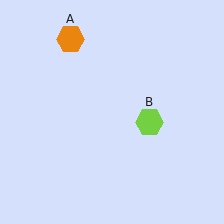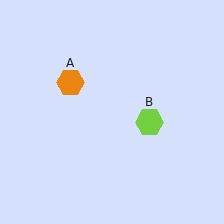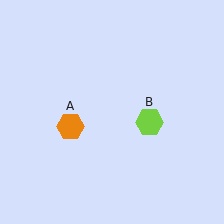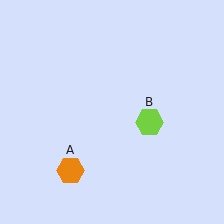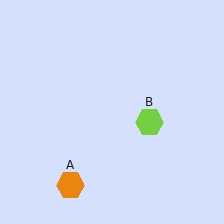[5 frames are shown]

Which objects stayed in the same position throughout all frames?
Lime hexagon (object B) remained stationary.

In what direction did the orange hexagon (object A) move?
The orange hexagon (object A) moved down.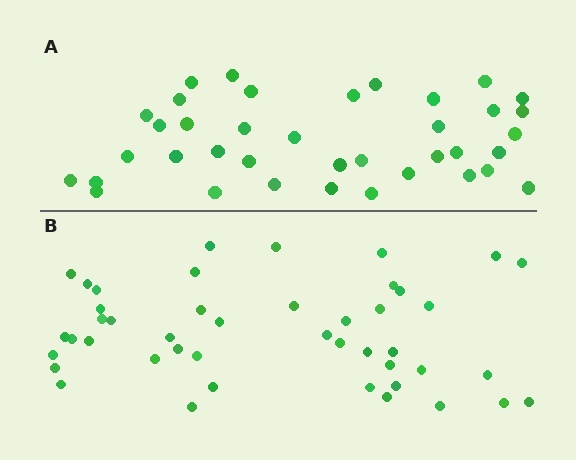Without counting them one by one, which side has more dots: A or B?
Region B (the bottom region) has more dots.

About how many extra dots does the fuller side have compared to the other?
Region B has roughly 8 or so more dots than region A.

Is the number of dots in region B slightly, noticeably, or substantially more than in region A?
Region B has only slightly more — the two regions are fairly close. The ratio is roughly 1.2 to 1.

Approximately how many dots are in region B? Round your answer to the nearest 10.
About 40 dots. (The exact count is 45, which rounds to 40.)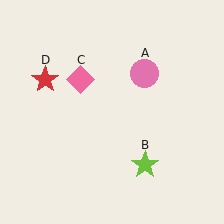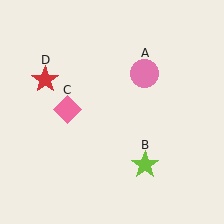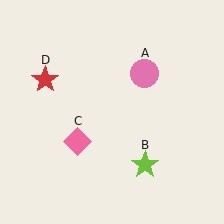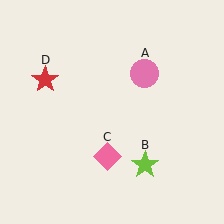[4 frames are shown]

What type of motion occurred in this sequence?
The pink diamond (object C) rotated counterclockwise around the center of the scene.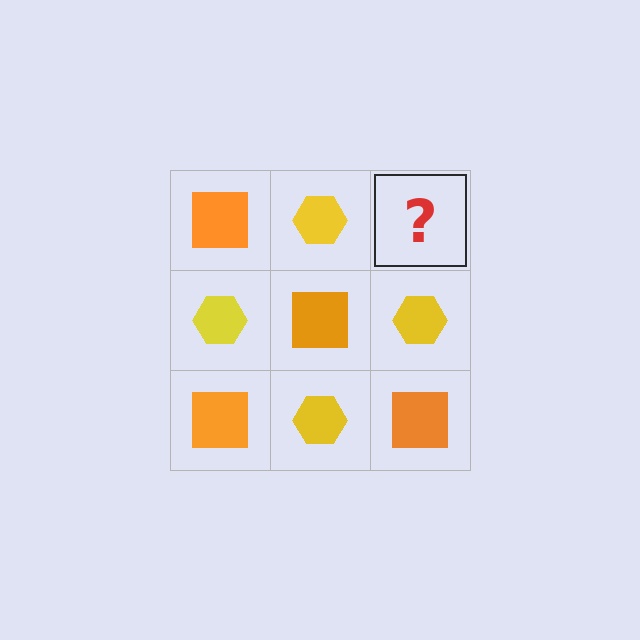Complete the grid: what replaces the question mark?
The question mark should be replaced with an orange square.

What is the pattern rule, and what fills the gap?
The rule is that it alternates orange square and yellow hexagon in a checkerboard pattern. The gap should be filled with an orange square.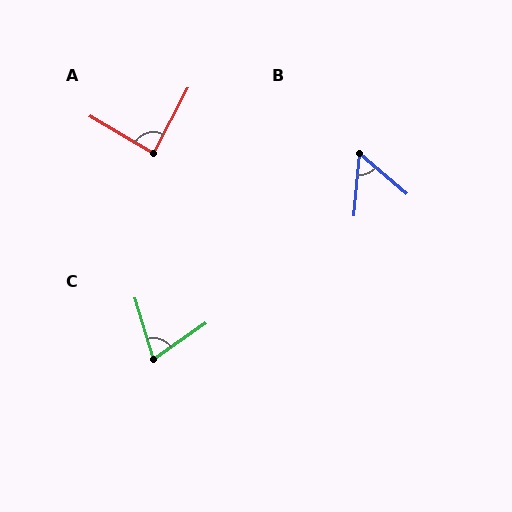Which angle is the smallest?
B, at approximately 54 degrees.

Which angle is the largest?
A, at approximately 87 degrees.